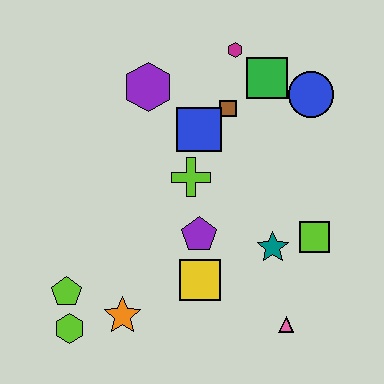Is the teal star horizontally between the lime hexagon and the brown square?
No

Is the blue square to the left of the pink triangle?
Yes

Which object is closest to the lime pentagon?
The lime hexagon is closest to the lime pentagon.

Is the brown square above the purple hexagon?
No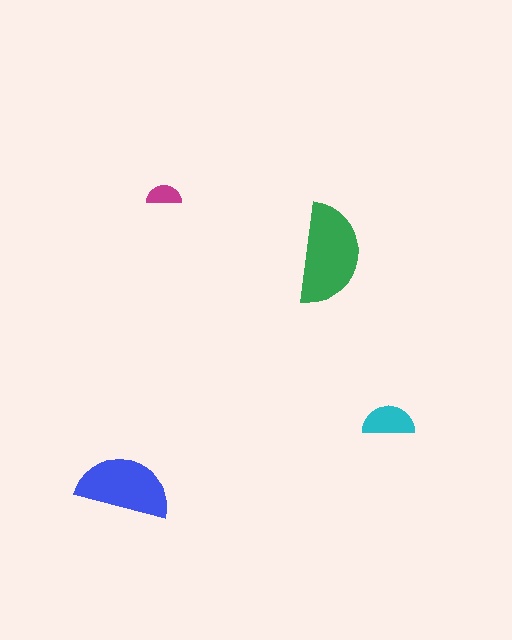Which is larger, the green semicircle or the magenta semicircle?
The green one.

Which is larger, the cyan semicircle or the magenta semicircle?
The cyan one.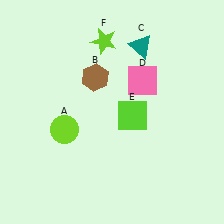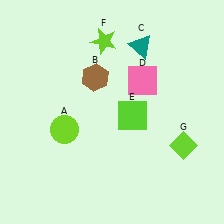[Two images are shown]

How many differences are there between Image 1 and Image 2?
There is 1 difference between the two images.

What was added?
A lime diamond (G) was added in Image 2.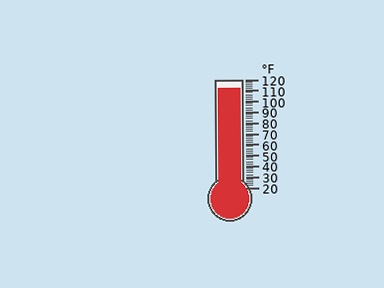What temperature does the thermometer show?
The thermometer shows approximately 112°F.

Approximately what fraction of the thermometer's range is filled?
The thermometer is filled to approximately 90% of its range.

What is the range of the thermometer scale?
The thermometer scale ranges from 20°F to 120°F.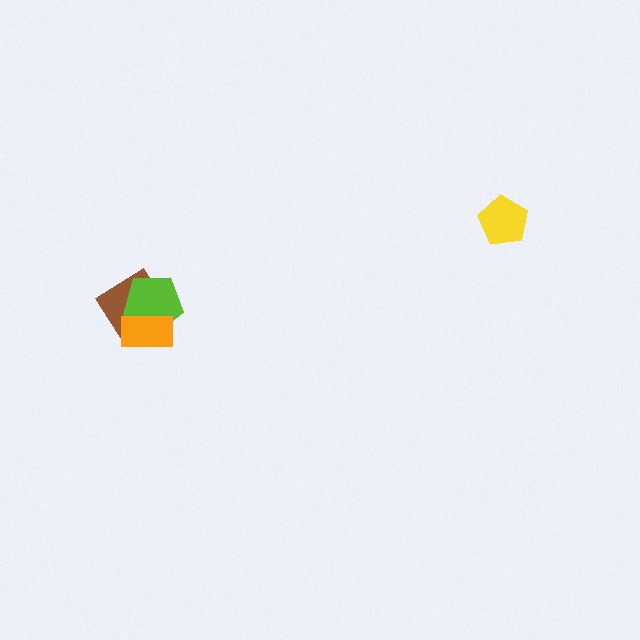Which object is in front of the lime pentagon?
The orange rectangle is in front of the lime pentagon.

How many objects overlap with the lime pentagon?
2 objects overlap with the lime pentagon.